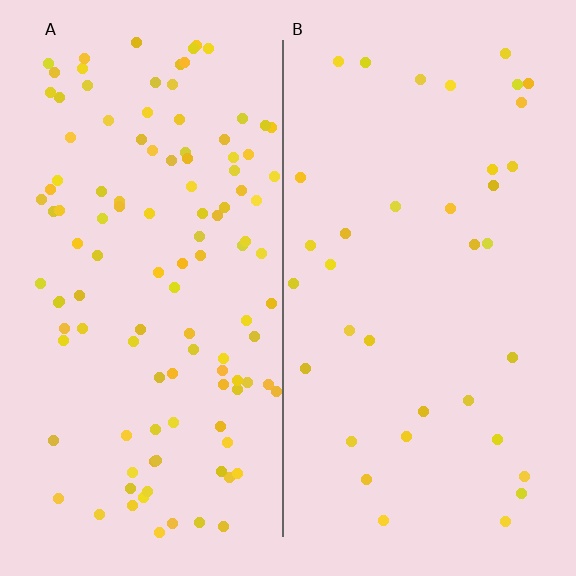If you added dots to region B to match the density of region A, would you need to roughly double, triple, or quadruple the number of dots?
Approximately triple.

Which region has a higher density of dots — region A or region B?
A (the left).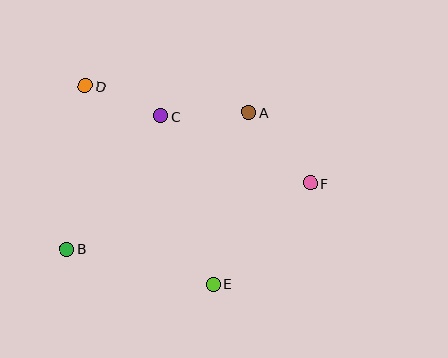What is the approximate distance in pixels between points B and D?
The distance between B and D is approximately 164 pixels.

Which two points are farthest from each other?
Points B and F are farthest from each other.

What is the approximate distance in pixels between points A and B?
The distance between A and B is approximately 227 pixels.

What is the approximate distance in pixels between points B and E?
The distance between B and E is approximately 151 pixels.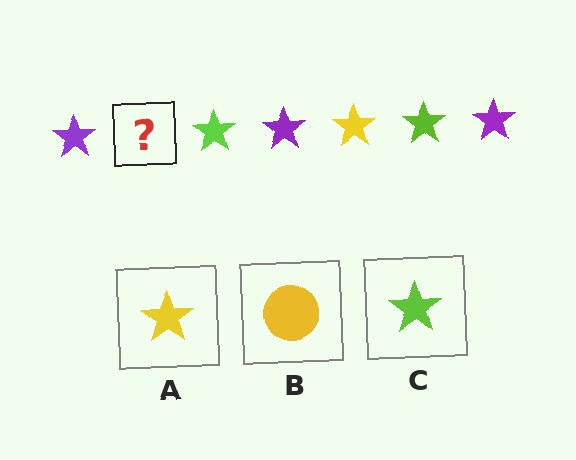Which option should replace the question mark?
Option A.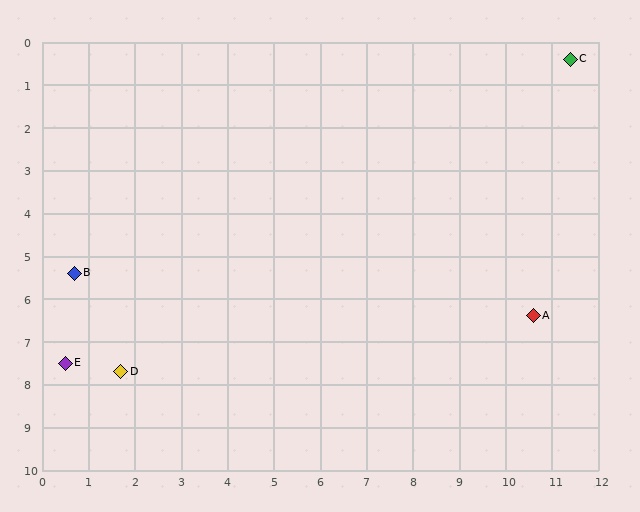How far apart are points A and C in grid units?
Points A and C are about 6.1 grid units apart.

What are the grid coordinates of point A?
Point A is at approximately (10.6, 6.4).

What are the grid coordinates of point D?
Point D is at approximately (1.7, 7.7).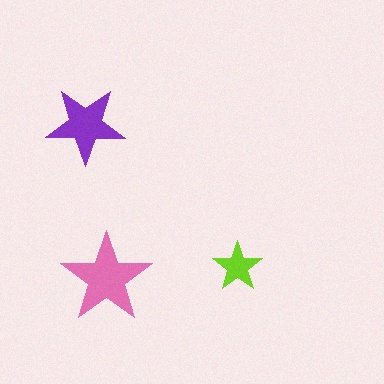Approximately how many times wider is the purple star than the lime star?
About 1.5 times wider.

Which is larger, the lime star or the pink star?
The pink one.